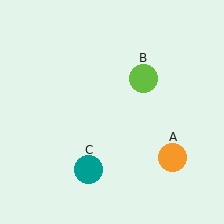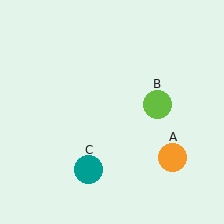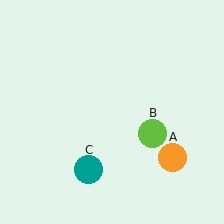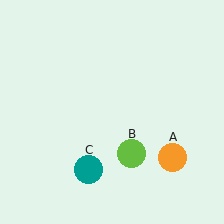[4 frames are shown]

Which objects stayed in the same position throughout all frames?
Orange circle (object A) and teal circle (object C) remained stationary.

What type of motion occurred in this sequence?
The lime circle (object B) rotated clockwise around the center of the scene.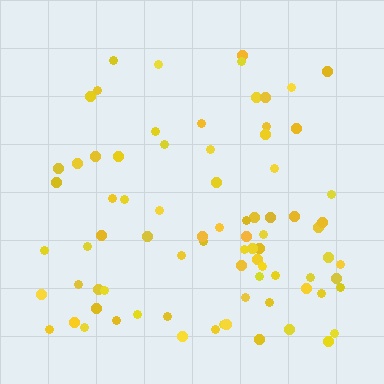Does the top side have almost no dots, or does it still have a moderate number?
Still a moderate number, just noticeably fewer than the bottom.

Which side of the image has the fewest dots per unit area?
The top.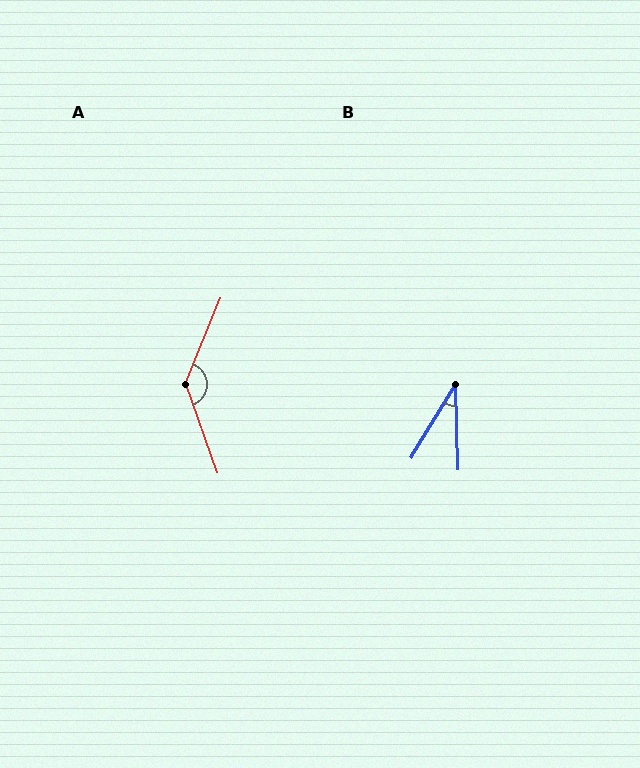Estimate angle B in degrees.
Approximately 33 degrees.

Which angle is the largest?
A, at approximately 138 degrees.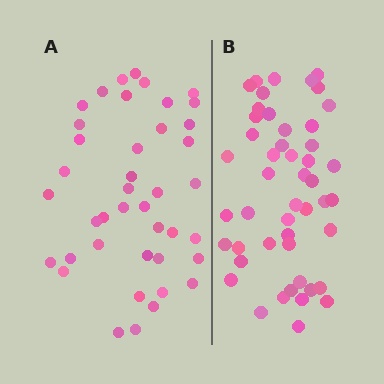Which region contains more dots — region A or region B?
Region B (the right region) has more dots.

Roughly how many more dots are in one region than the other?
Region B has roughly 8 or so more dots than region A.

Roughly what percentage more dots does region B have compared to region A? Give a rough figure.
About 15% more.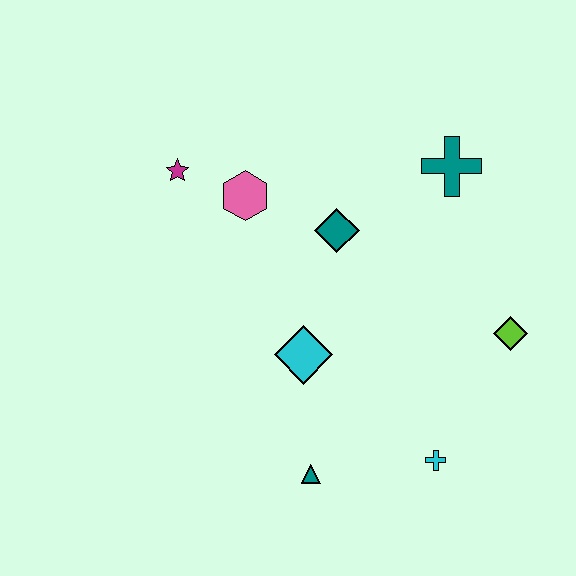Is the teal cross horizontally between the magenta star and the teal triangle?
No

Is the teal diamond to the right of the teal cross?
No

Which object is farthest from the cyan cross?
The magenta star is farthest from the cyan cross.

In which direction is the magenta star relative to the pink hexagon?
The magenta star is to the left of the pink hexagon.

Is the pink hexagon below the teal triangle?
No